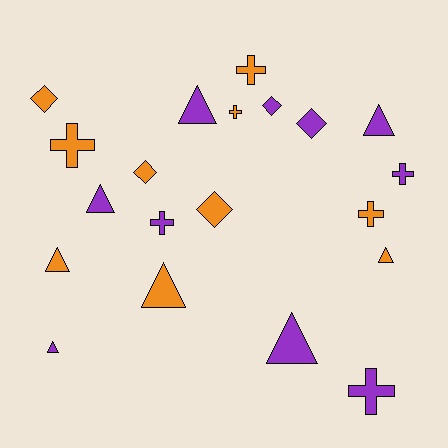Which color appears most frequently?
Purple, with 10 objects.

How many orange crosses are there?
There are 4 orange crosses.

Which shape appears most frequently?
Triangle, with 8 objects.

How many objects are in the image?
There are 20 objects.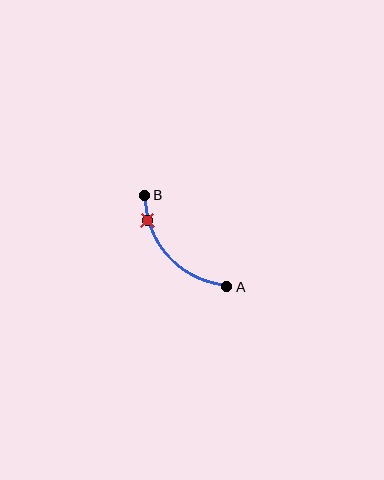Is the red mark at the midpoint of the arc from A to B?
No. The red mark lies on the arc but is closer to endpoint B. The arc midpoint would be at the point on the curve equidistant along the arc from both A and B.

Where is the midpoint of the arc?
The arc midpoint is the point on the curve farthest from the straight line joining A and B. It sits below and to the left of that line.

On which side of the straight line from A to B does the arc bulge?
The arc bulges below and to the left of the straight line connecting A and B.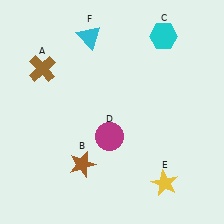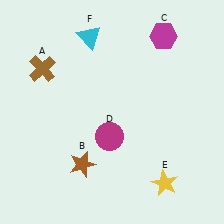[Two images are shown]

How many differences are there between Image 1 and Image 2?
There is 1 difference between the two images.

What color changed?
The hexagon (C) changed from cyan in Image 1 to magenta in Image 2.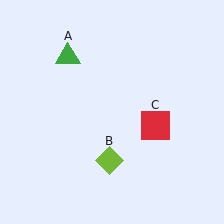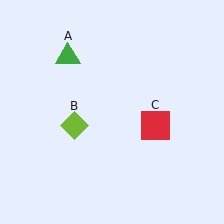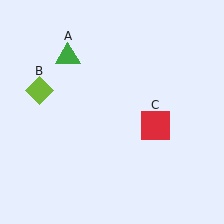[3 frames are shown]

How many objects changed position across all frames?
1 object changed position: lime diamond (object B).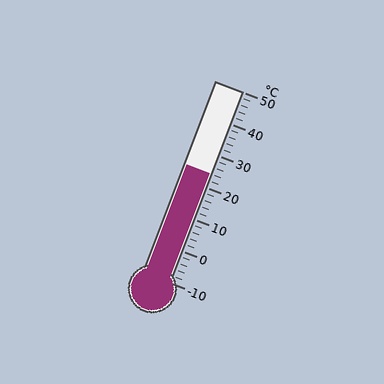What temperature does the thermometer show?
The thermometer shows approximately 24°C.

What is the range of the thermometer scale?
The thermometer scale ranges from -10°C to 50°C.